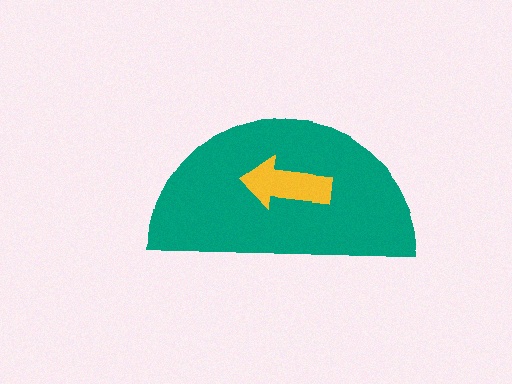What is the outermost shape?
The teal semicircle.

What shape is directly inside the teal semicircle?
The yellow arrow.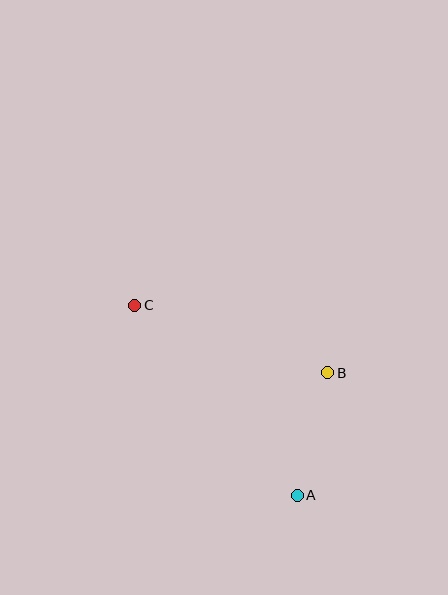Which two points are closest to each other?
Points A and B are closest to each other.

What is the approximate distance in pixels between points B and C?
The distance between B and C is approximately 205 pixels.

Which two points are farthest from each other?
Points A and C are farthest from each other.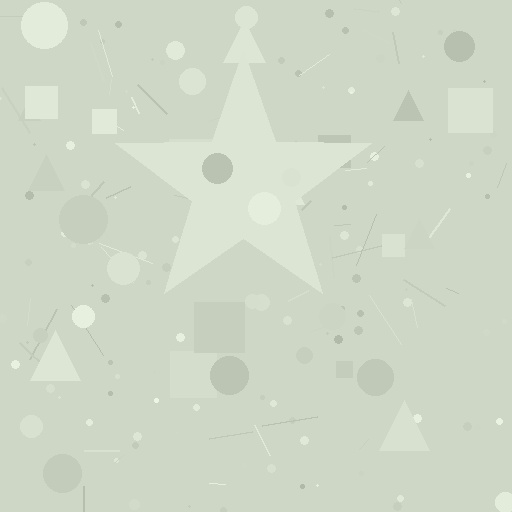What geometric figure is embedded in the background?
A star is embedded in the background.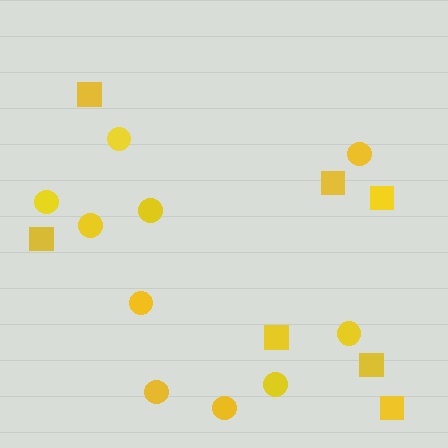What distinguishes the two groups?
There are 2 groups: one group of circles (10) and one group of squares (7).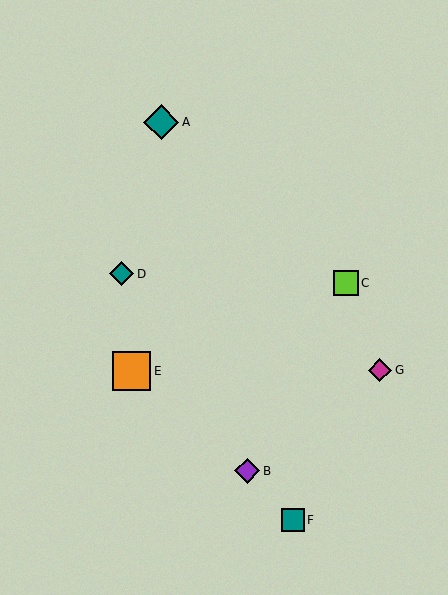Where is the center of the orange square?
The center of the orange square is at (131, 371).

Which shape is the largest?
The orange square (labeled E) is the largest.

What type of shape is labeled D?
Shape D is a teal diamond.